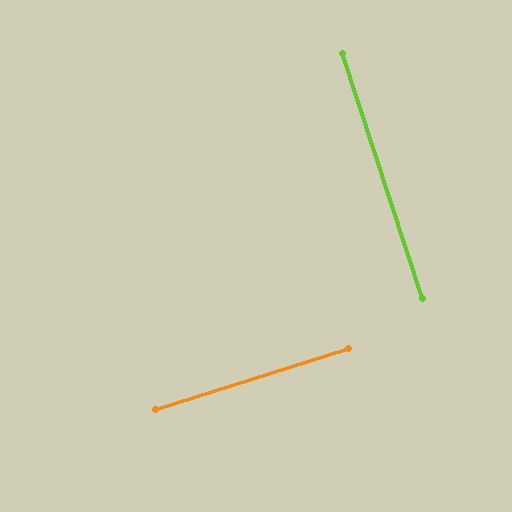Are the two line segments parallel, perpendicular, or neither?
Perpendicular — they meet at approximately 90°.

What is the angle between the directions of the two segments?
Approximately 90 degrees.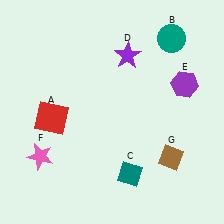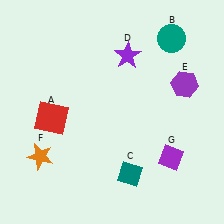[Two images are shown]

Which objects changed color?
F changed from pink to orange. G changed from brown to purple.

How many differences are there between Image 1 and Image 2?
There are 2 differences between the two images.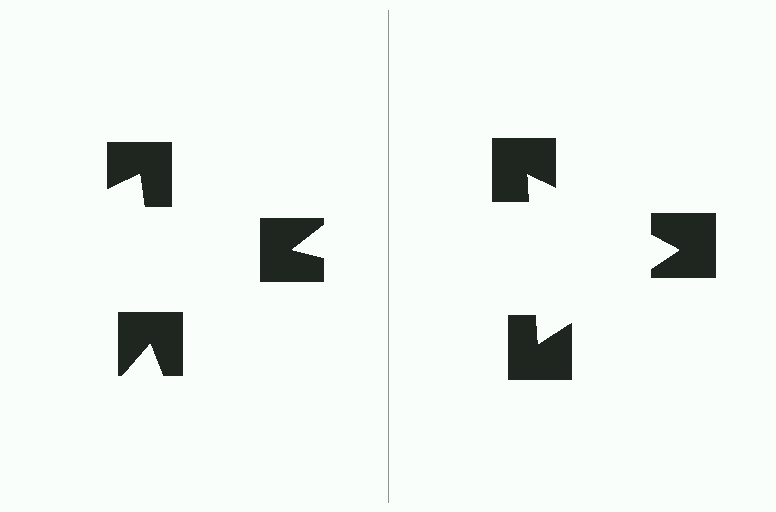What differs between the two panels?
The notched squares are positioned identically on both sides; only the wedge orientations differ. On the right they align to a triangle; on the left they are misaligned.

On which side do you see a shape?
An illusory triangle appears on the right side. On the left side the wedge cuts are rotated, so no coherent shape forms.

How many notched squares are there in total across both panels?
6 — 3 on each side.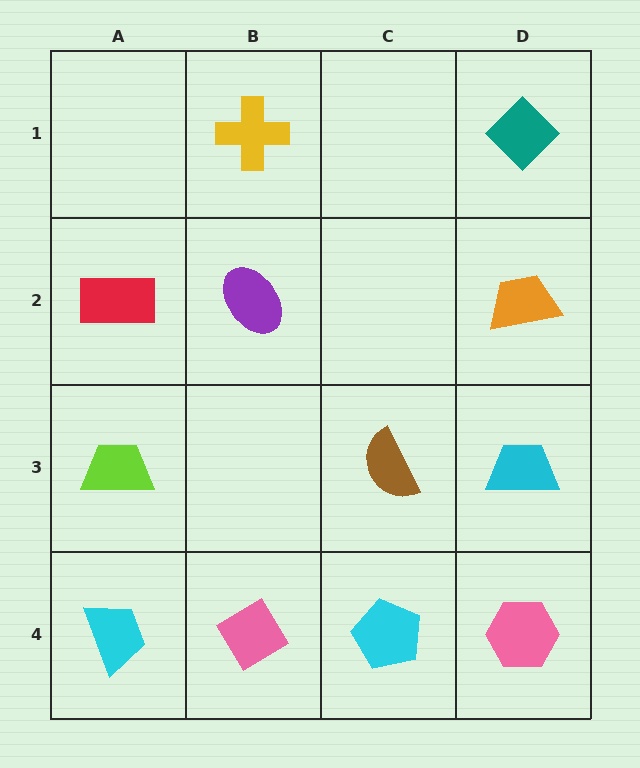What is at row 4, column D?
A pink hexagon.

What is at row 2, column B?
A purple ellipse.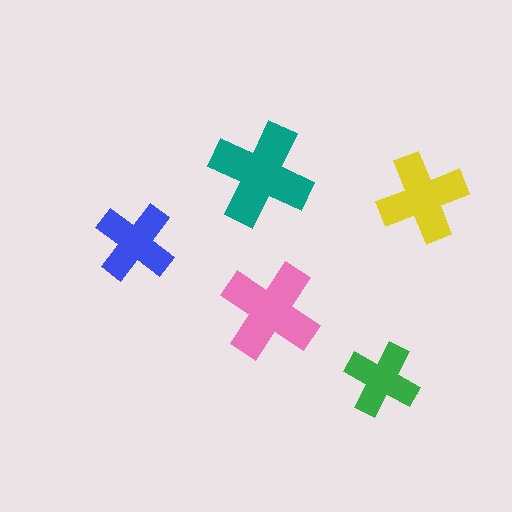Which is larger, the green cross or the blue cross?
The blue one.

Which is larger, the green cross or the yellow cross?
The yellow one.